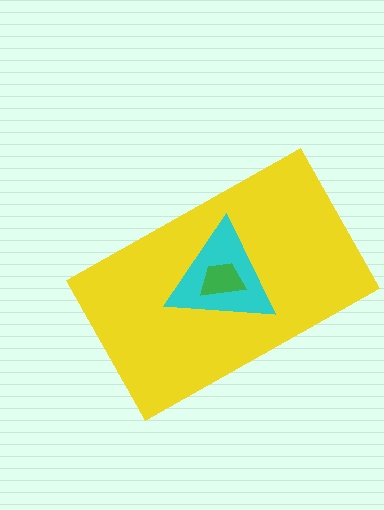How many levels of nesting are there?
3.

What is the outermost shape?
The yellow rectangle.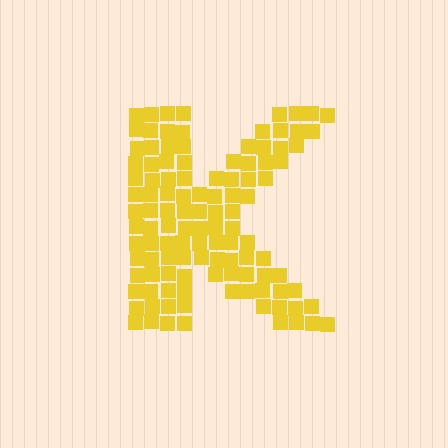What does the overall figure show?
The overall figure shows the letter K.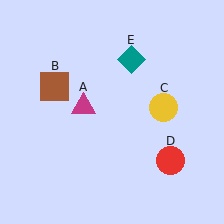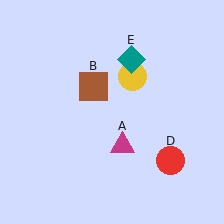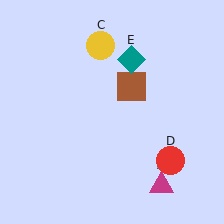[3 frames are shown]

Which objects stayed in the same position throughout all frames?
Red circle (object D) and teal diamond (object E) remained stationary.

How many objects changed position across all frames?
3 objects changed position: magenta triangle (object A), brown square (object B), yellow circle (object C).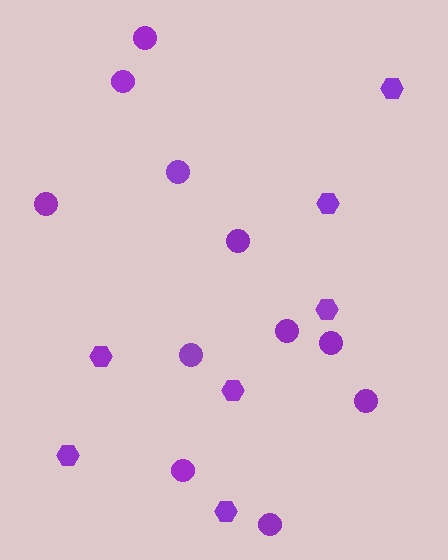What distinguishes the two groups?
There are 2 groups: one group of circles (11) and one group of hexagons (7).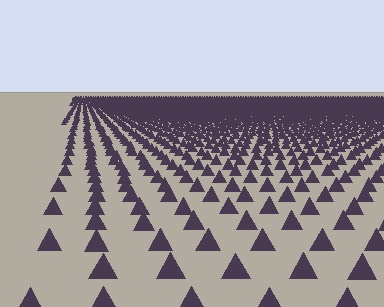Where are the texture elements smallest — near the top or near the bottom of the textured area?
Near the top.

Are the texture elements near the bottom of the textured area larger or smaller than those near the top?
Larger. Near the bottom, elements are closer to the viewer and appear at a bigger on-screen size.